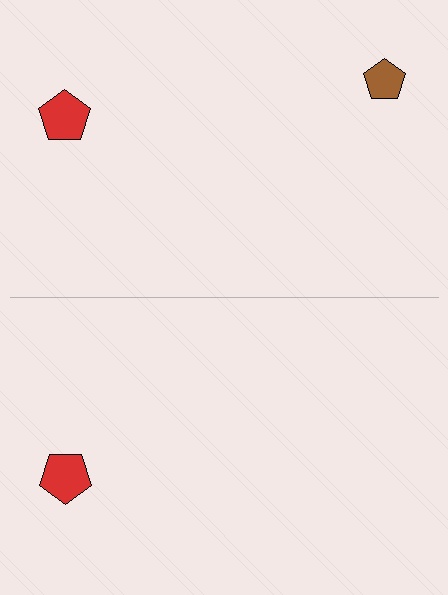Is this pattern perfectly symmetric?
No, the pattern is not perfectly symmetric. A brown pentagon is missing from the bottom side.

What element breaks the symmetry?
A brown pentagon is missing from the bottom side.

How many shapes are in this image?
There are 3 shapes in this image.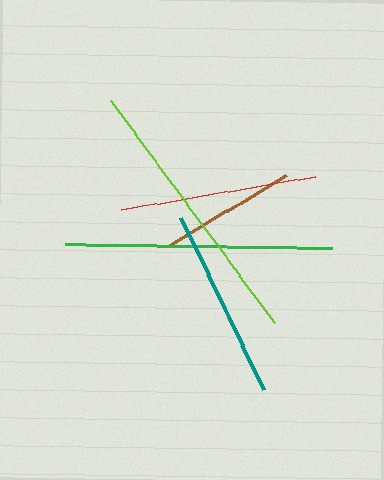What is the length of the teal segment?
The teal segment is approximately 192 pixels long.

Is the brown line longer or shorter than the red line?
The red line is longer than the brown line.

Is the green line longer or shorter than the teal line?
The green line is longer than the teal line.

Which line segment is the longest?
The lime line is the longest at approximately 276 pixels.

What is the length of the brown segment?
The brown segment is approximately 135 pixels long.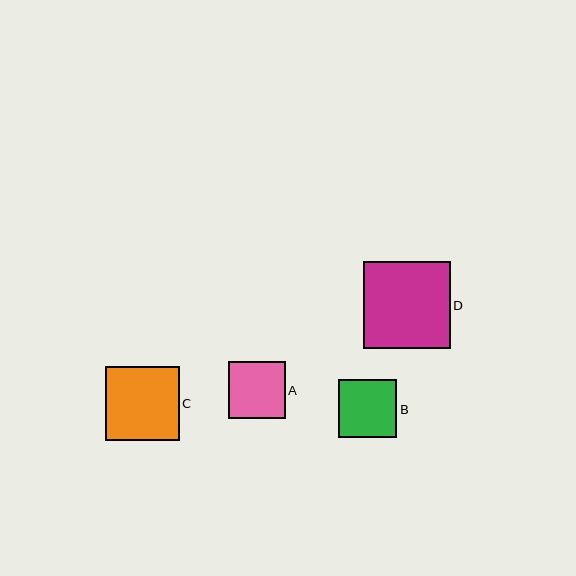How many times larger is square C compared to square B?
Square C is approximately 1.3 times the size of square B.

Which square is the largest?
Square D is the largest with a size of approximately 87 pixels.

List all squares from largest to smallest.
From largest to smallest: D, C, B, A.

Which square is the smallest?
Square A is the smallest with a size of approximately 56 pixels.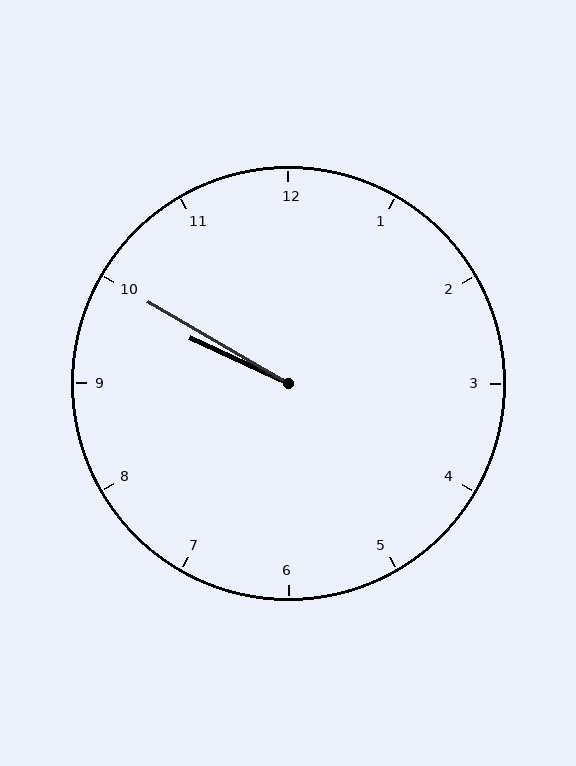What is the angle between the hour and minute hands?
Approximately 5 degrees.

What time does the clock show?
9:50.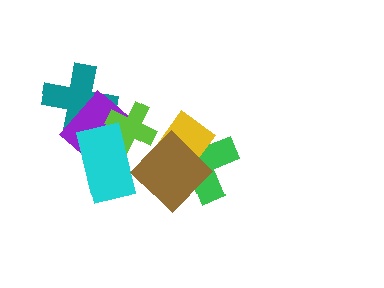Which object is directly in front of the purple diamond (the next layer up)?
The lime cross is directly in front of the purple diamond.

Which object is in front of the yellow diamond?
The brown diamond is in front of the yellow diamond.